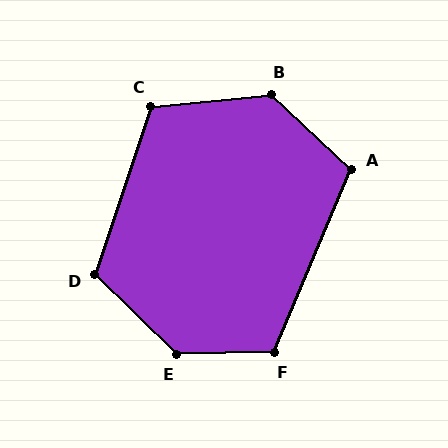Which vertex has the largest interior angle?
E, at approximately 135 degrees.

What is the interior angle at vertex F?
Approximately 113 degrees (obtuse).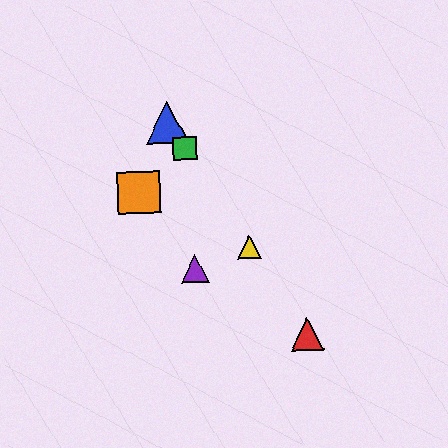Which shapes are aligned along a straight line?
The red triangle, the blue triangle, the green square, the yellow triangle are aligned along a straight line.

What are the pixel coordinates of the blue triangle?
The blue triangle is at (167, 123).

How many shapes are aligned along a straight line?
4 shapes (the red triangle, the blue triangle, the green square, the yellow triangle) are aligned along a straight line.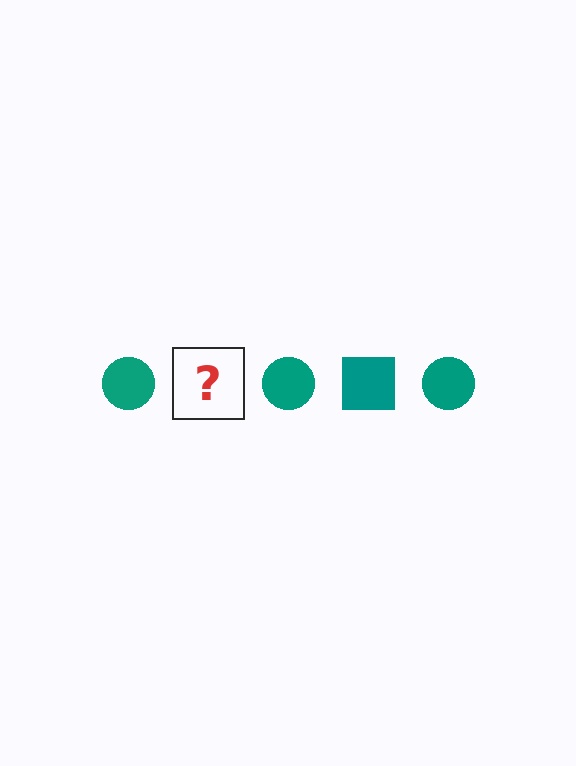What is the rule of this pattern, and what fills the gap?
The rule is that the pattern cycles through circle, square shapes in teal. The gap should be filled with a teal square.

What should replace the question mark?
The question mark should be replaced with a teal square.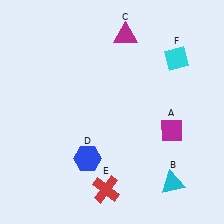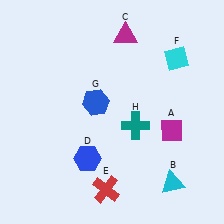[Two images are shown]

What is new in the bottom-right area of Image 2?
A teal cross (H) was added in the bottom-right area of Image 2.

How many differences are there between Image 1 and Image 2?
There are 2 differences between the two images.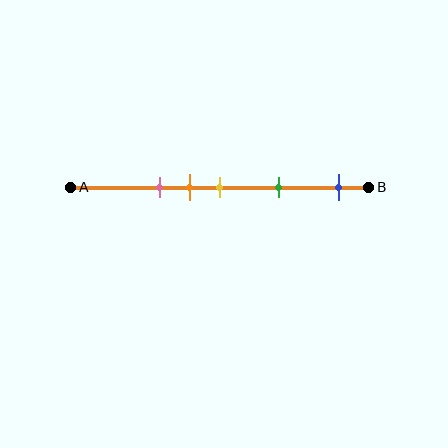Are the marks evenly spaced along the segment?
No, the marks are not evenly spaced.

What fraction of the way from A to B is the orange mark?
The orange mark is approximately 40% (0.4) of the way from A to B.